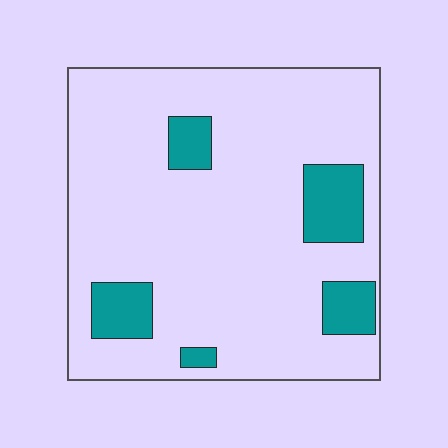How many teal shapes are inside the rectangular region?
5.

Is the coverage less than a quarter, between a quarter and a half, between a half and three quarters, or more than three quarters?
Less than a quarter.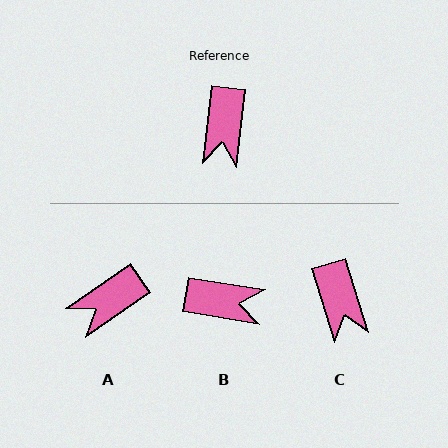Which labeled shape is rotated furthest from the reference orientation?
B, about 88 degrees away.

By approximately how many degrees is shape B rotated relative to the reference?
Approximately 88 degrees counter-clockwise.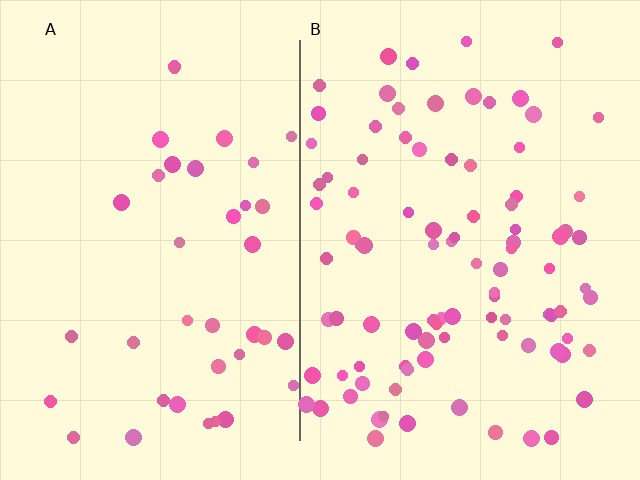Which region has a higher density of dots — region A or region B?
B (the right).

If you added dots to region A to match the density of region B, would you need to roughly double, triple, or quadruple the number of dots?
Approximately double.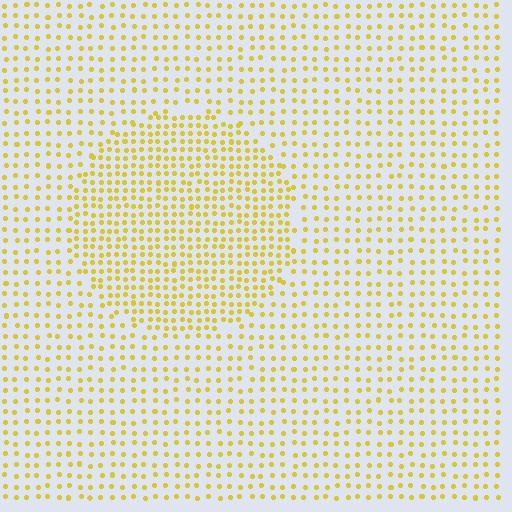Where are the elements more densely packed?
The elements are more densely packed inside the circle boundary.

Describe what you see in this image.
The image contains small yellow elements arranged at two different densities. A circle-shaped region is visible where the elements are more densely packed than the surrounding area.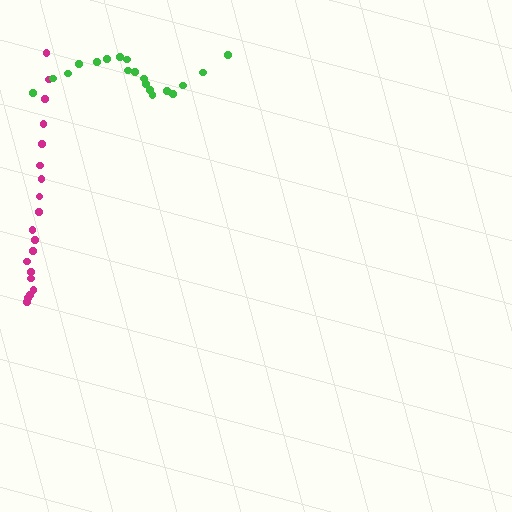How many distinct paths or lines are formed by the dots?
There are 2 distinct paths.